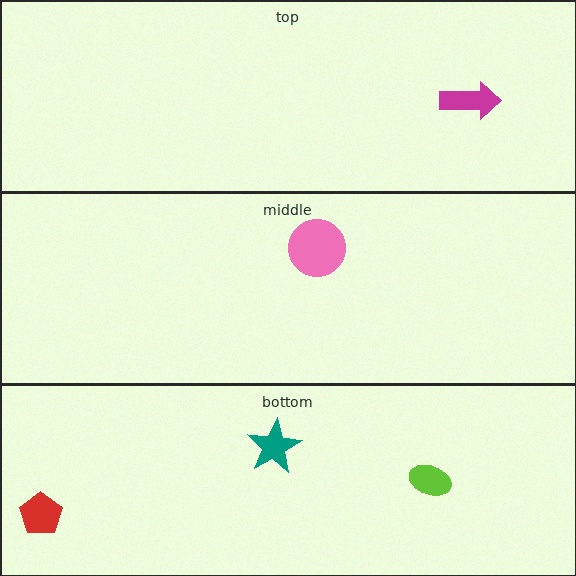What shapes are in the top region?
The magenta arrow.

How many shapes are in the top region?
1.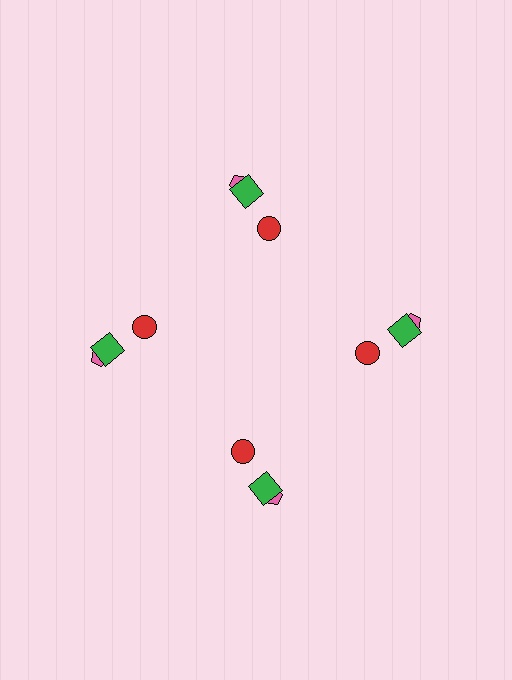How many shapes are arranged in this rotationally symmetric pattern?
There are 12 shapes, arranged in 4 groups of 3.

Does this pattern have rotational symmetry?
Yes, this pattern has 4-fold rotational symmetry. It looks the same after rotating 90 degrees around the center.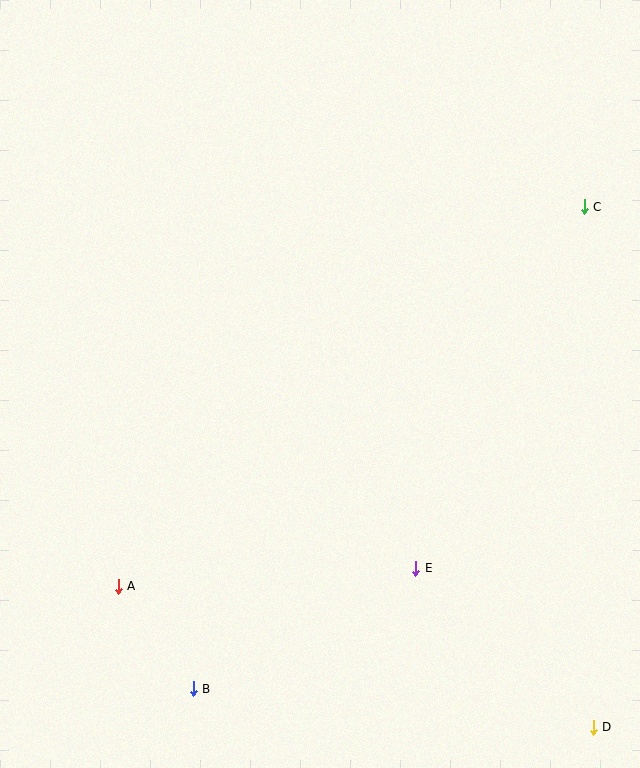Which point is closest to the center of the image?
Point E at (416, 568) is closest to the center.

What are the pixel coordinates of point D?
Point D is at (593, 727).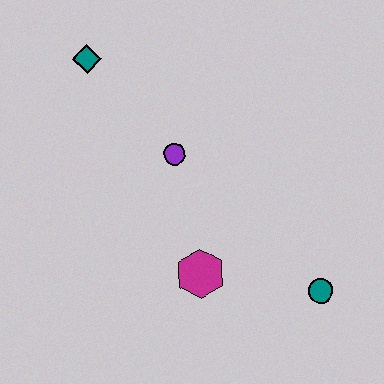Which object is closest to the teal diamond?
The purple circle is closest to the teal diamond.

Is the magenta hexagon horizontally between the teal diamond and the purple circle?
No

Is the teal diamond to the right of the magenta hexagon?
No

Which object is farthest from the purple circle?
The teal circle is farthest from the purple circle.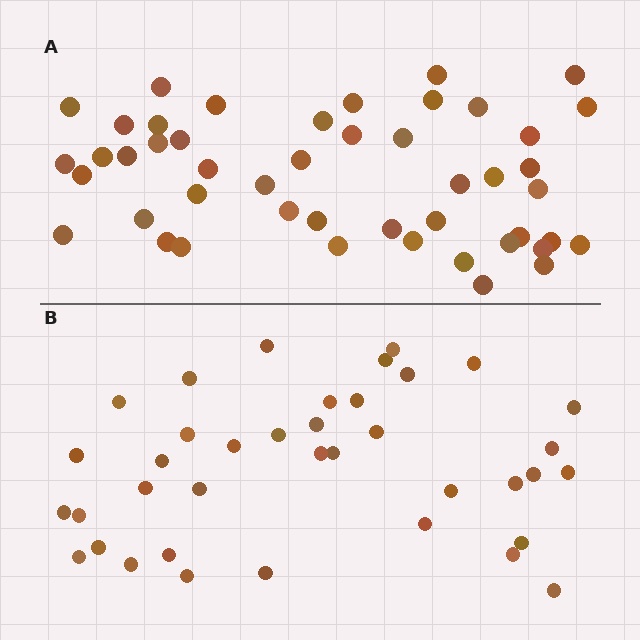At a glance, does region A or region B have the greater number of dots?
Region A (the top region) has more dots.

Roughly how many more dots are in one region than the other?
Region A has roughly 8 or so more dots than region B.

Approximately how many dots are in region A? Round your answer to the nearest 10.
About 50 dots. (The exact count is 47, which rounds to 50.)